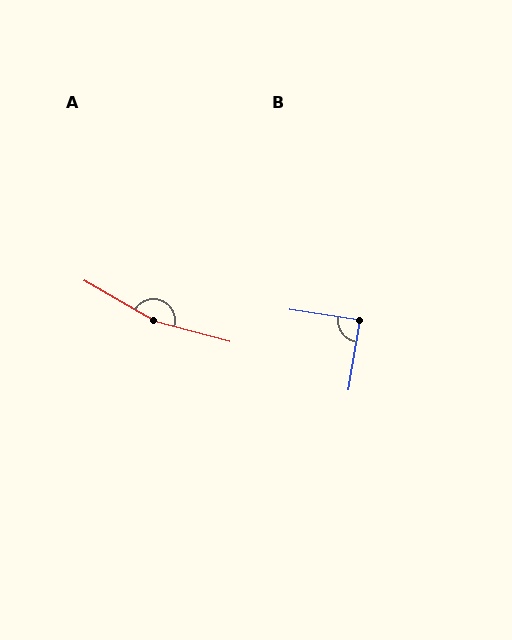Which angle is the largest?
A, at approximately 166 degrees.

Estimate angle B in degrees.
Approximately 89 degrees.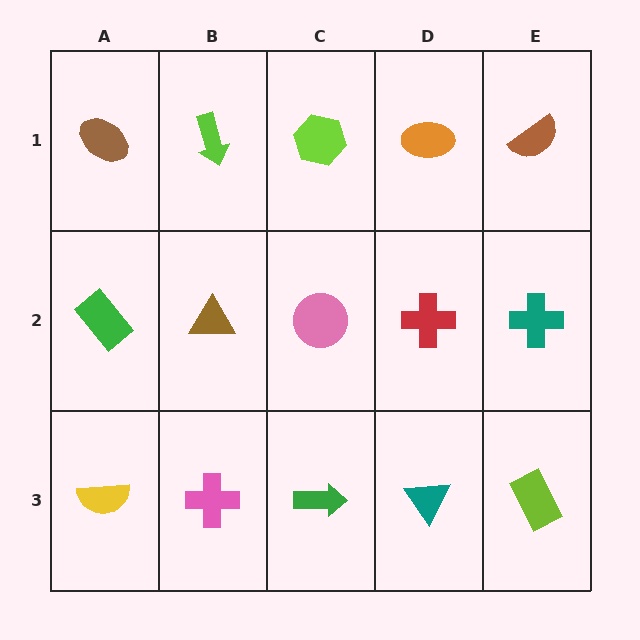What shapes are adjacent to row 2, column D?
An orange ellipse (row 1, column D), a teal triangle (row 3, column D), a pink circle (row 2, column C), a teal cross (row 2, column E).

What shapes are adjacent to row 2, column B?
A lime arrow (row 1, column B), a pink cross (row 3, column B), a green rectangle (row 2, column A), a pink circle (row 2, column C).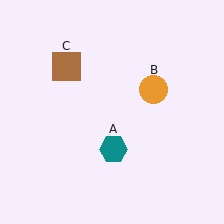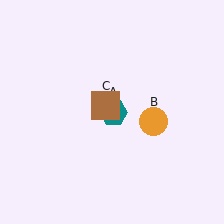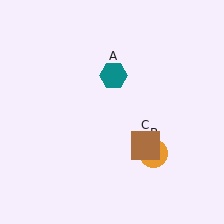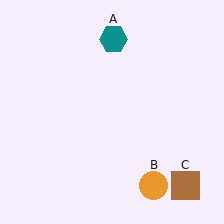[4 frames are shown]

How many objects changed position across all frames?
3 objects changed position: teal hexagon (object A), orange circle (object B), brown square (object C).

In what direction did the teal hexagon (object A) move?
The teal hexagon (object A) moved up.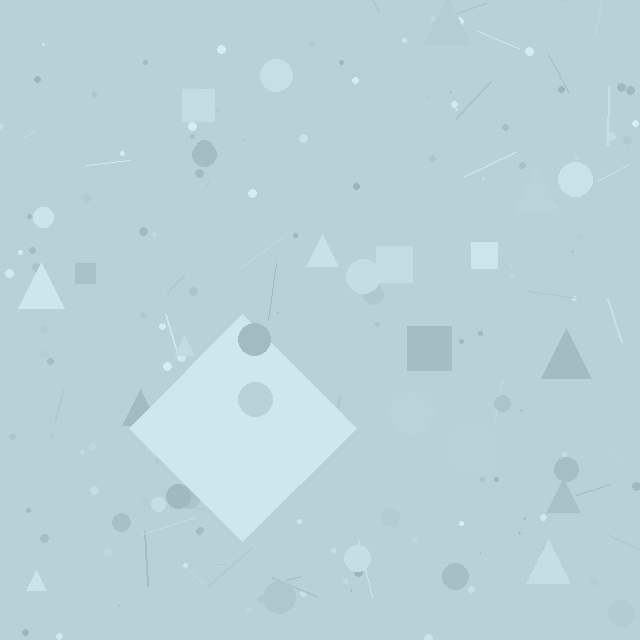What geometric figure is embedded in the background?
A diamond is embedded in the background.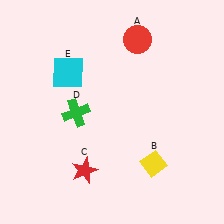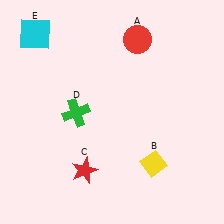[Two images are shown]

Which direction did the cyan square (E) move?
The cyan square (E) moved up.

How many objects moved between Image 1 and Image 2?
1 object moved between the two images.